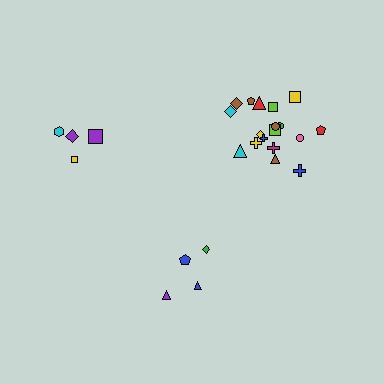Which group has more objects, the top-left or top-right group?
The top-right group.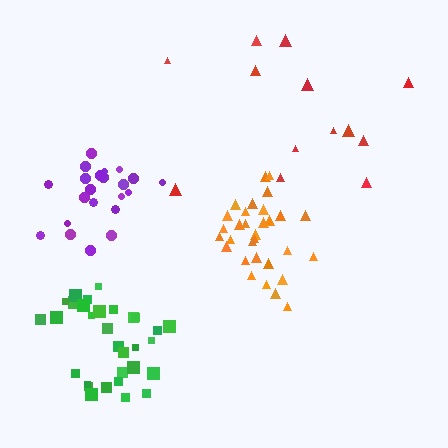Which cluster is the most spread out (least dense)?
Red.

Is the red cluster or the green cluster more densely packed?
Green.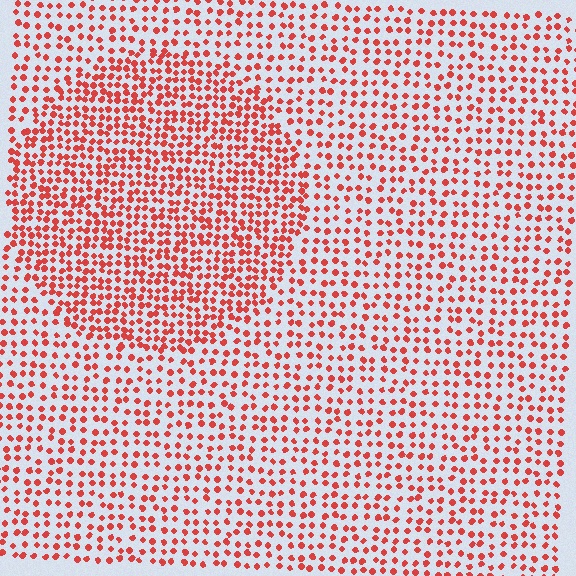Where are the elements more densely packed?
The elements are more densely packed inside the circle boundary.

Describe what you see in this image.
The image contains small red elements arranged at two different densities. A circle-shaped region is visible where the elements are more densely packed than the surrounding area.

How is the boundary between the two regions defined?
The boundary is defined by a change in element density (approximately 1.7x ratio). All elements are the same color, size, and shape.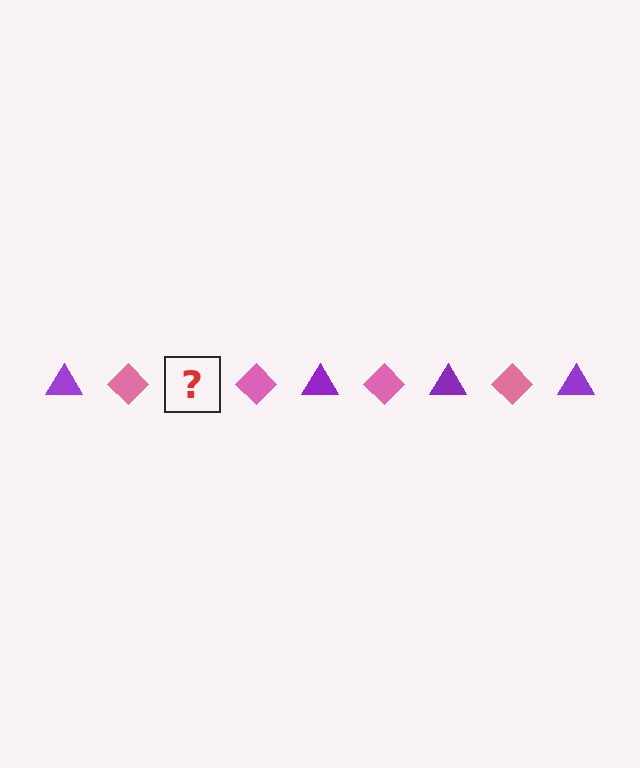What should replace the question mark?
The question mark should be replaced with a purple triangle.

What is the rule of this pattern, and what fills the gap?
The rule is that the pattern alternates between purple triangle and pink diamond. The gap should be filled with a purple triangle.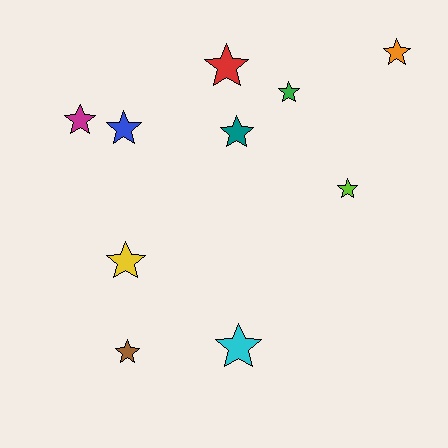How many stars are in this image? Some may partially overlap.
There are 10 stars.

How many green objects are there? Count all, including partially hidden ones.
There is 1 green object.